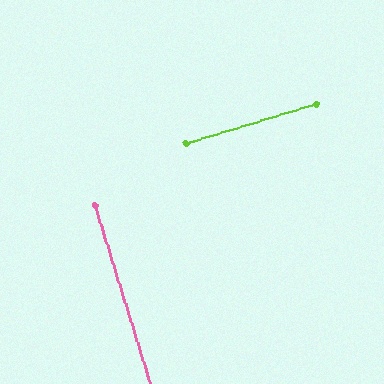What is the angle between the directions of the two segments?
Approximately 89 degrees.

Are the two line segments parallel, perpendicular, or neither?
Perpendicular — they meet at approximately 89°.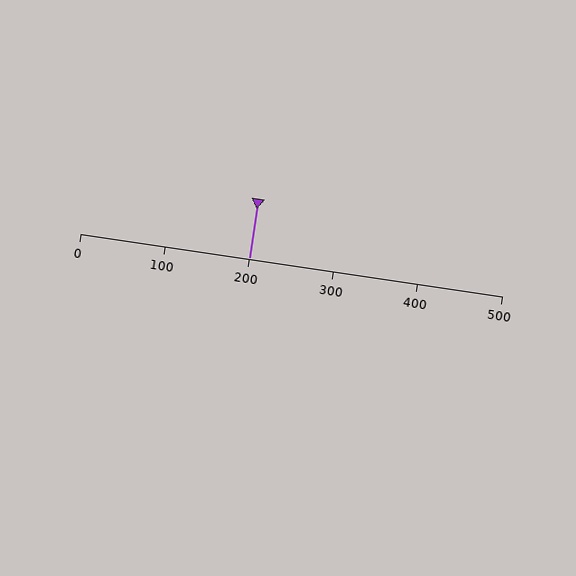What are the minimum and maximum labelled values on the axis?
The axis runs from 0 to 500.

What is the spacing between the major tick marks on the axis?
The major ticks are spaced 100 apart.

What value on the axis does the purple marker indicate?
The marker indicates approximately 200.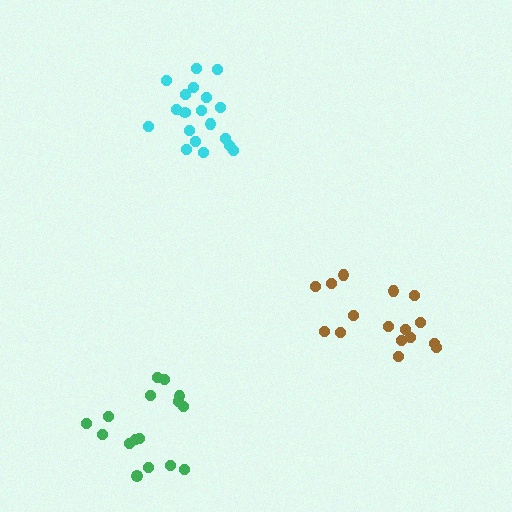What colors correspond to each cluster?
The clusters are colored: brown, cyan, green.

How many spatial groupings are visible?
There are 3 spatial groupings.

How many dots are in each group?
Group 1: 16 dots, Group 2: 19 dots, Group 3: 16 dots (51 total).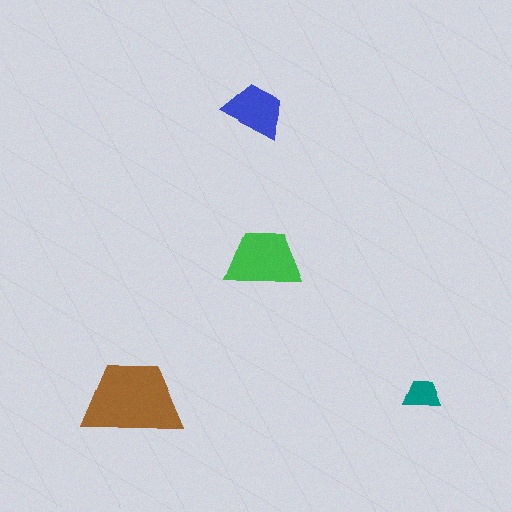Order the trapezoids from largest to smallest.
the brown one, the green one, the blue one, the teal one.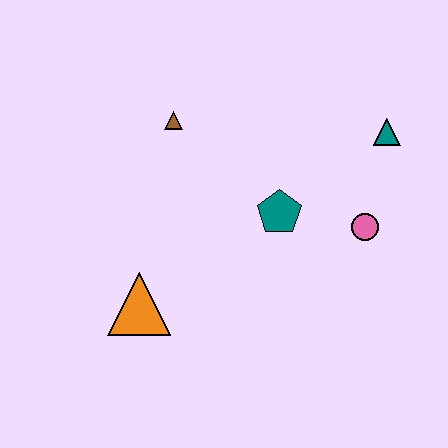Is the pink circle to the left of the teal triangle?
Yes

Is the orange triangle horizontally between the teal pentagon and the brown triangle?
No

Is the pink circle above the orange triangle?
Yes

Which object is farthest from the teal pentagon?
The orange triangle is farthest from the teal pentagon.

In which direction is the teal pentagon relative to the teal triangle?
The teal pentagon is to the left of the teal triangle.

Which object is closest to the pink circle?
The teal pentagon is closest to the pink circle.